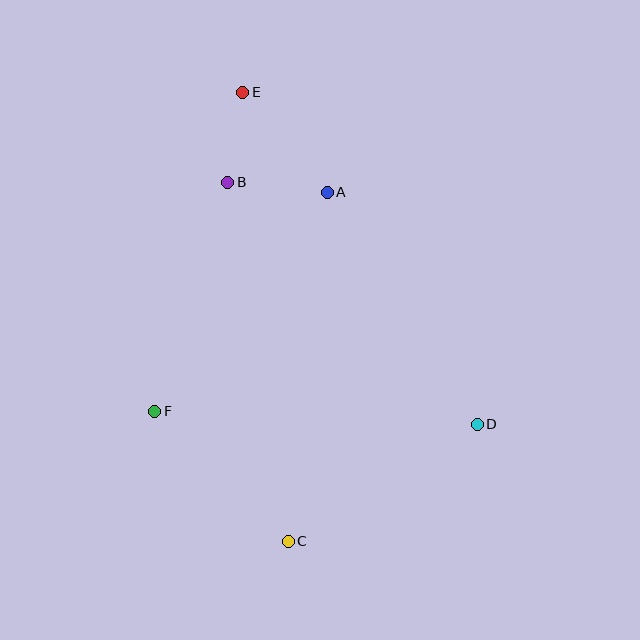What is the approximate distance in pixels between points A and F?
The distance between A and F is approximately 279 pixels.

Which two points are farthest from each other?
Points C and E are farthest from each other.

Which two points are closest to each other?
Points B and E are closest to each other.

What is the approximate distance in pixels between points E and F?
The distance between E and F is approximately 331 pixels.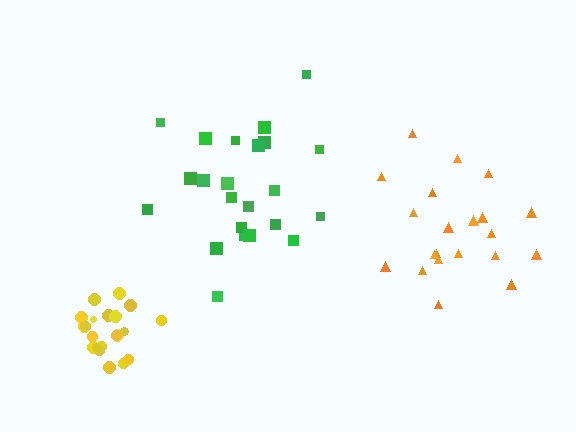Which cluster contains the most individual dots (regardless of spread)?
Green (23).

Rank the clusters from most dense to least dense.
yellow, orange, green.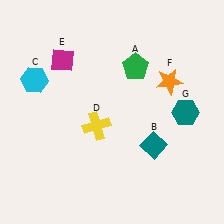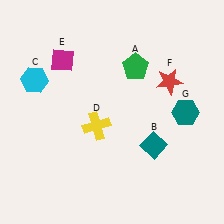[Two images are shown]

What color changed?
The star (F) changed from orange in Image 1 to red in Image 2.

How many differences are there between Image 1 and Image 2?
There is 1 difference between the two images.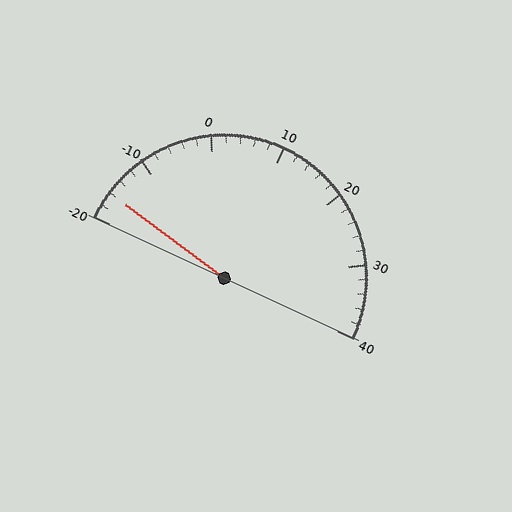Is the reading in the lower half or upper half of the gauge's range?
The reading is in the lower half of the range (-20 to 40).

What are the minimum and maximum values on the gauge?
The gauge ranges from -20 to 40.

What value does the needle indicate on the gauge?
The needle indicates approximately -16.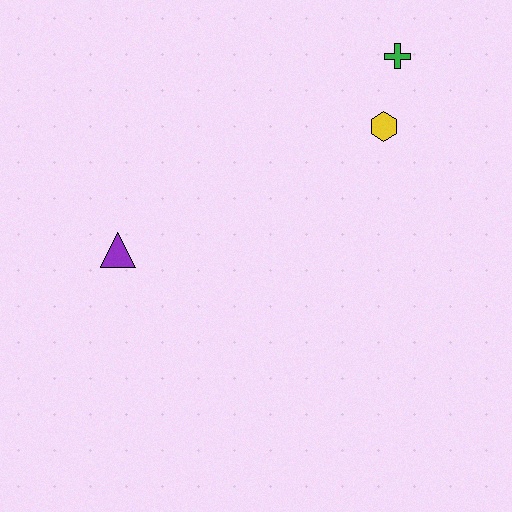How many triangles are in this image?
There is 1 triangle.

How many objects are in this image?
There are 3 objects.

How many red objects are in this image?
There are no red objects.